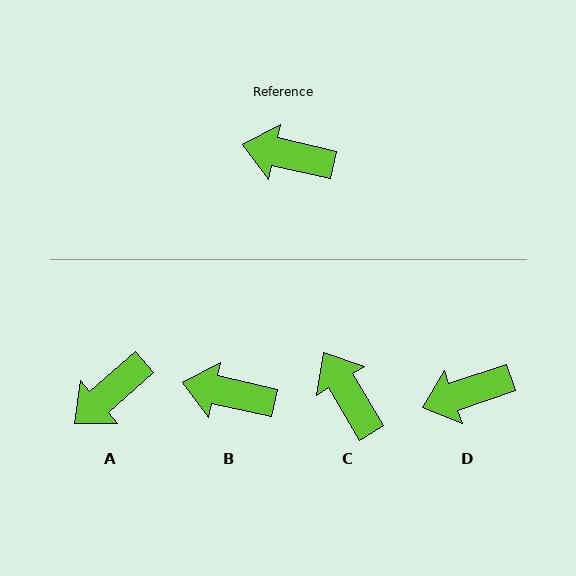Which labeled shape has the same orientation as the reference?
B.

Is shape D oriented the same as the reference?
No, it is off by about 32 degrees.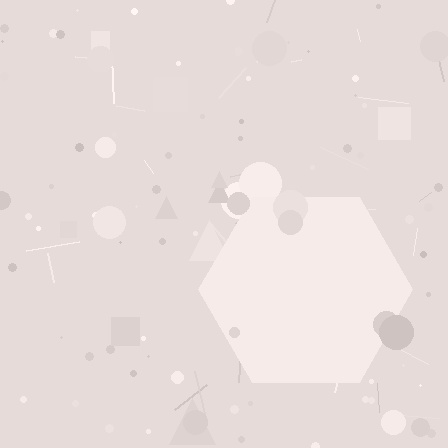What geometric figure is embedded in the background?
A hexagon is embedded in the background.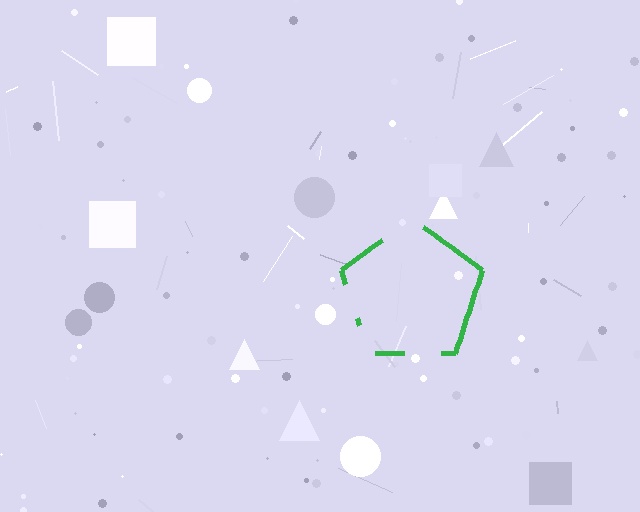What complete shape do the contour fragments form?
The contour fragments form a pentagon.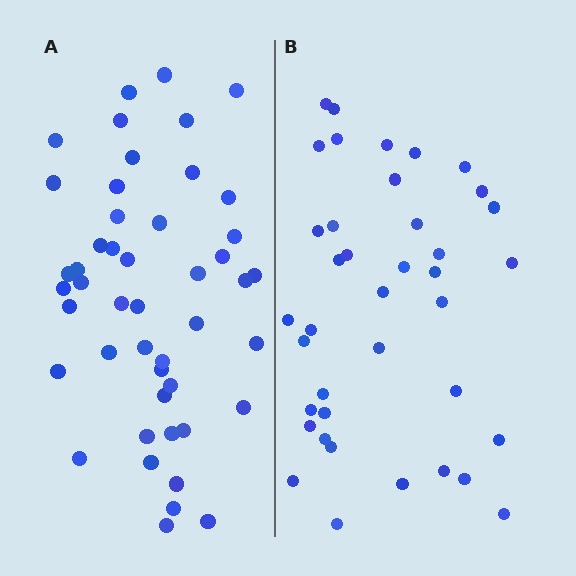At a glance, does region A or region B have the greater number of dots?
Region A (the left region) has more dots.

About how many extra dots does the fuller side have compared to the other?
Region A has roughly 8 or so more dots than region B.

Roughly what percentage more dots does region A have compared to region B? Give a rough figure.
About 20% more.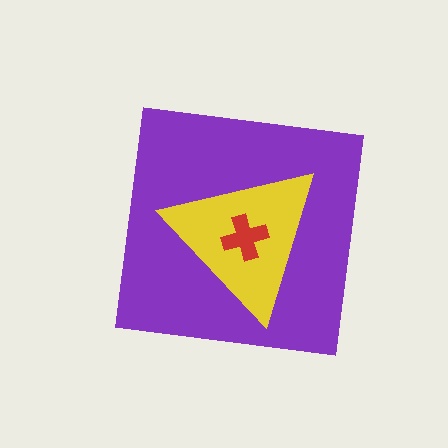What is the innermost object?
The red cross.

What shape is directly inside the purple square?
The yellow triangle.